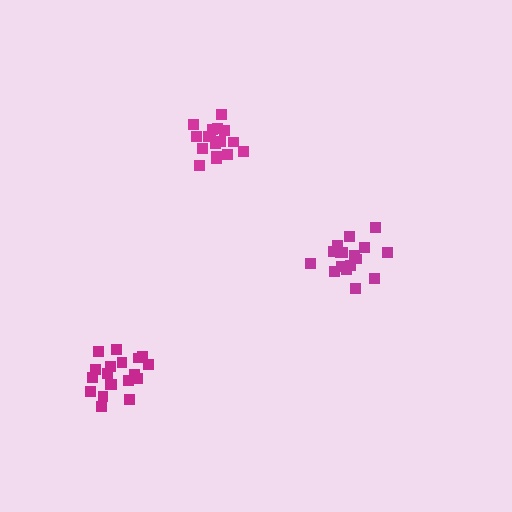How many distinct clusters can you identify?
There are 3 distinct clusters.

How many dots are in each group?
Group 1: 20 dots, Group 2: 17 dots, Group 3: 17 dots (54 total).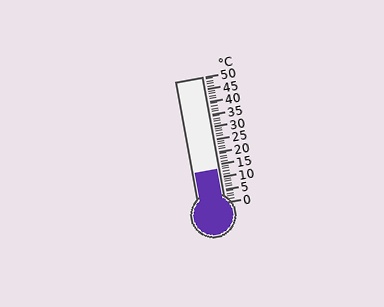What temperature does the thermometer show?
The thermometer shows approximately 13°C.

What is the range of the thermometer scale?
The thermometer scale ranges from 0°C to 50°C.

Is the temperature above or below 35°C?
The temperature is below 35°C.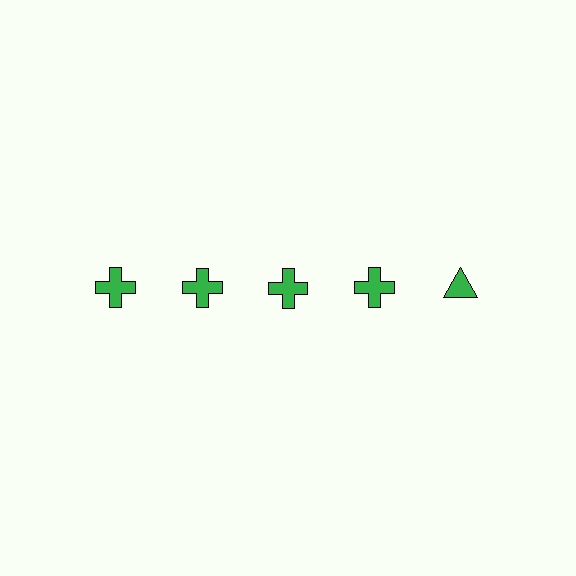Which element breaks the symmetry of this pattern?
The green triangle in the top row, rightmost column breaks the symmetry. All other shapes are green crosses.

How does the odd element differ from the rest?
It has a different shape: triangle instead of cross.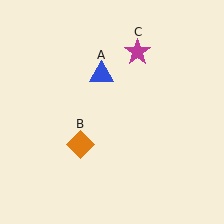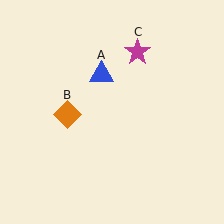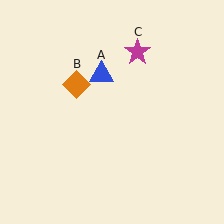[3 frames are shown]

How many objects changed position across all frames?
1 object changed position: orange diamond (object B).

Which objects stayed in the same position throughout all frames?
Blue triangle (object A) and magenta star (object C) remained stationary.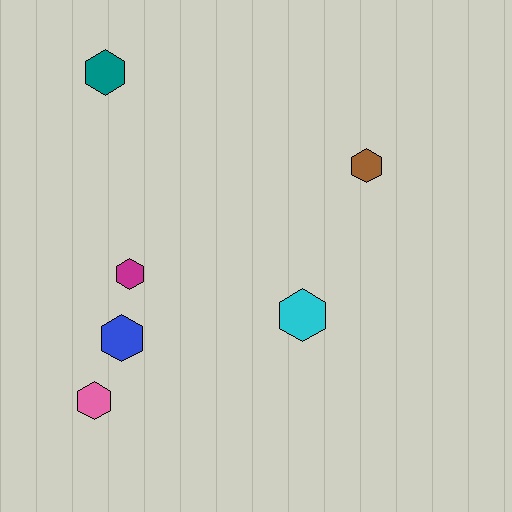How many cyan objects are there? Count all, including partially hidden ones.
There is 1 cyan object.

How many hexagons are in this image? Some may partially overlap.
There are 6 hexagons.